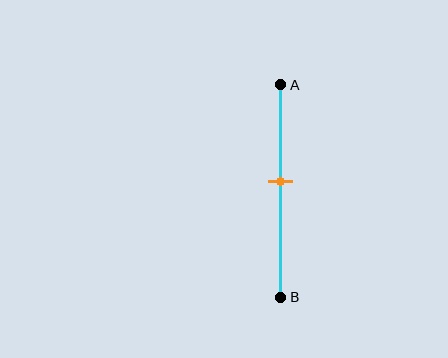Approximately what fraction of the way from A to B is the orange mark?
The orange mark is approximately 45% of the way from A to B.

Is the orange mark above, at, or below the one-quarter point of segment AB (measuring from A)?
The orange mark is below the one-quarter point of segment AB.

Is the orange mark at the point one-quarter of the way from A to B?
No, the mark is at about 45% from A, not at the 25% one-quarter point.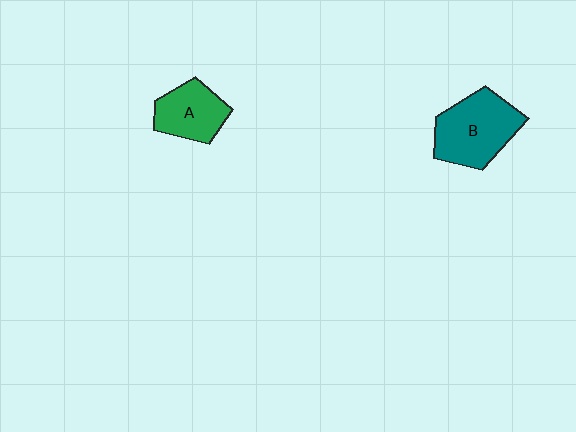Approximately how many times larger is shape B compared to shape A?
Approximately 1.5 times.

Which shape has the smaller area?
Shape A (green).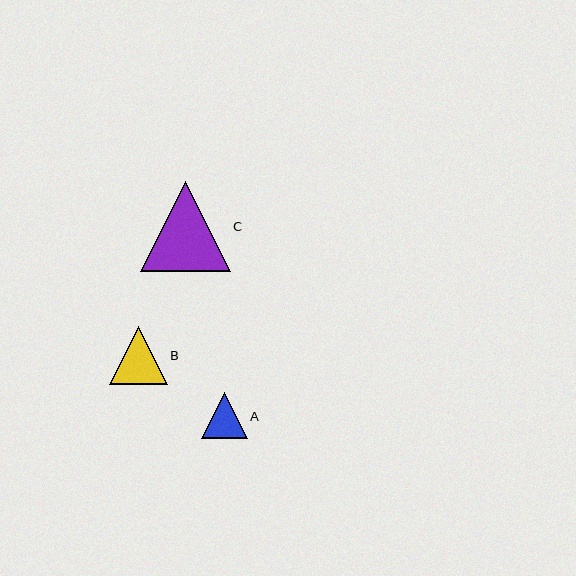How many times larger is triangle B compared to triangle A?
Triangle B is approximately 1.3 times the size of triangle A.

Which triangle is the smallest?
Triangle A is the smallest with a size of approximately 45 pixels.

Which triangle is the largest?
Triangle C is the largest with a size of approximately 90 pixels.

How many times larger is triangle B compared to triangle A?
Triangle B is approximately 1.3 times the size of triangle A.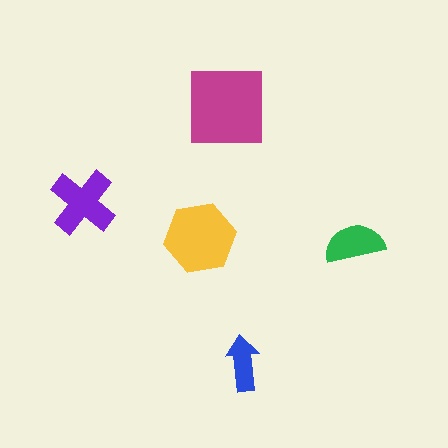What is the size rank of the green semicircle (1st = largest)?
4th.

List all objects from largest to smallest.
The magenta square, the yellow hexagon, the purple cross, the green semicircle, the blue arrow.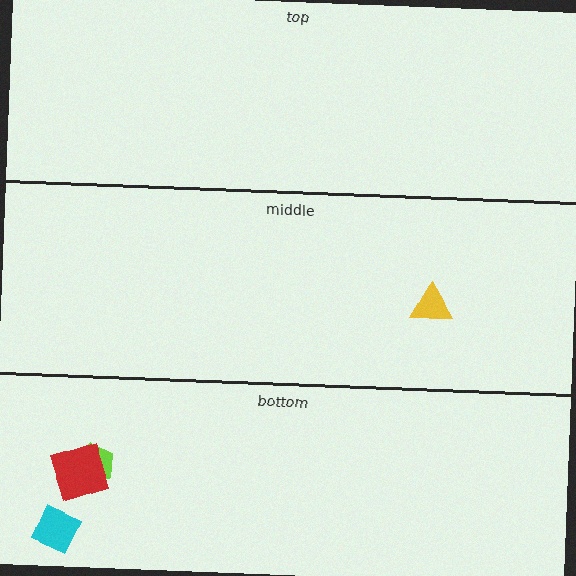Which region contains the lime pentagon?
The bottom region.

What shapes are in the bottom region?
The lime pentagon, the red square, the cyan diamond.